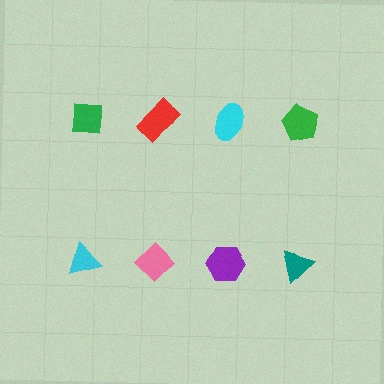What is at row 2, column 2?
A pink diamond.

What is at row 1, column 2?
A red rectangle.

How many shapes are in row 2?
4 shapes.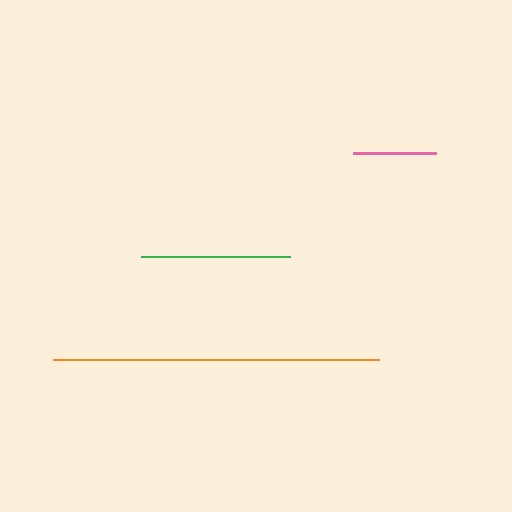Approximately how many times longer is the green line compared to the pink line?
The green line is approximately 1.8 times the length of the pink line.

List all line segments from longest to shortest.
From longest to shortest: orange, green, pink.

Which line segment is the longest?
The orange line is the longest at approximately 327 pixels.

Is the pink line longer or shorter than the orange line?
The orange line is longer than the pink line.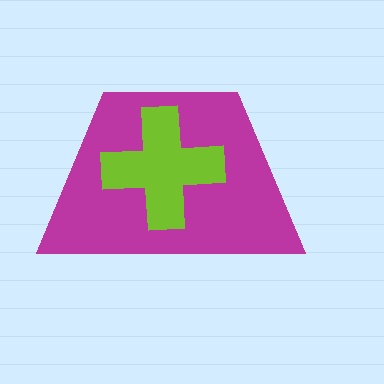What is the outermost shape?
The magenta trapezoid.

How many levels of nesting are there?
2.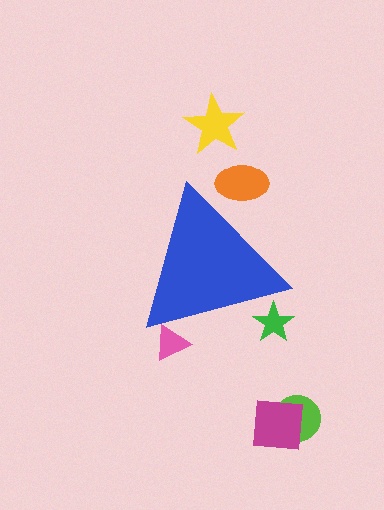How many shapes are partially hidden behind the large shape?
3 shapes are partially hidden.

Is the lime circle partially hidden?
No, the lime circle is fully visible.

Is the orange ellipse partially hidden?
Yes, the orange ellipse is partially hidden behind the blue triangle.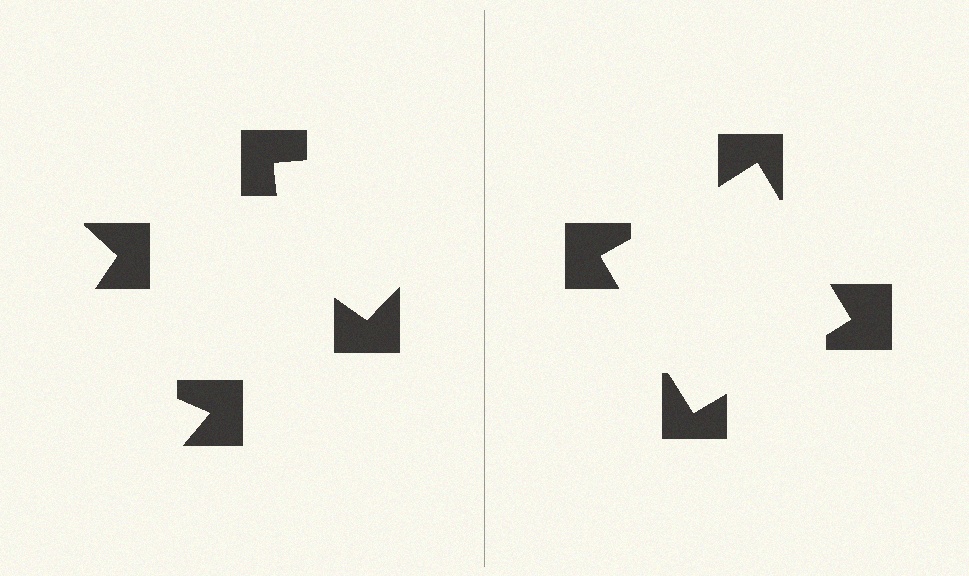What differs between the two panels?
The notched squares are positioned identically on both sides; only the wedge orientations differ. On the right they align to a square; on the left they are misaligned.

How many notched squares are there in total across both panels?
8 — 4 on each side.